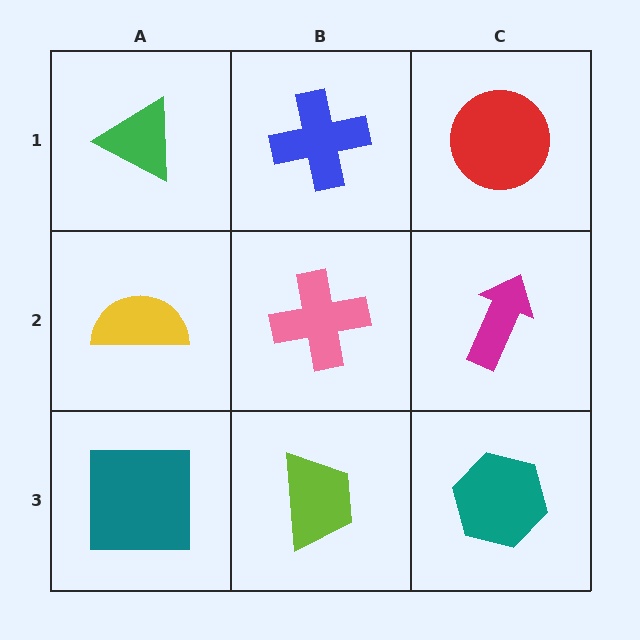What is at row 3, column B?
A lime trapezoid.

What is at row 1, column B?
A blue cross.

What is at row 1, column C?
A red circle.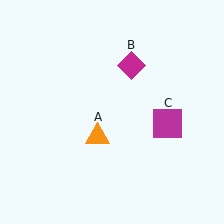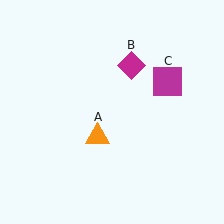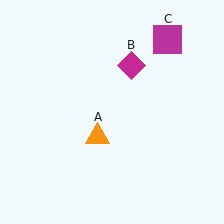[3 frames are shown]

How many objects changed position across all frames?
1 object changed position: magenta square (object C).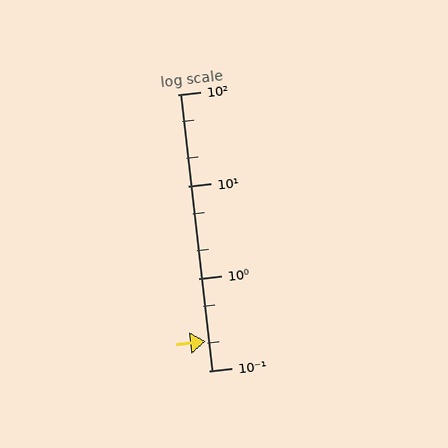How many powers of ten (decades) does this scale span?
The scale spans 3 decades, from 0.1 to 100.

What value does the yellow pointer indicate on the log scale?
The pointer indicates approximately 0.21.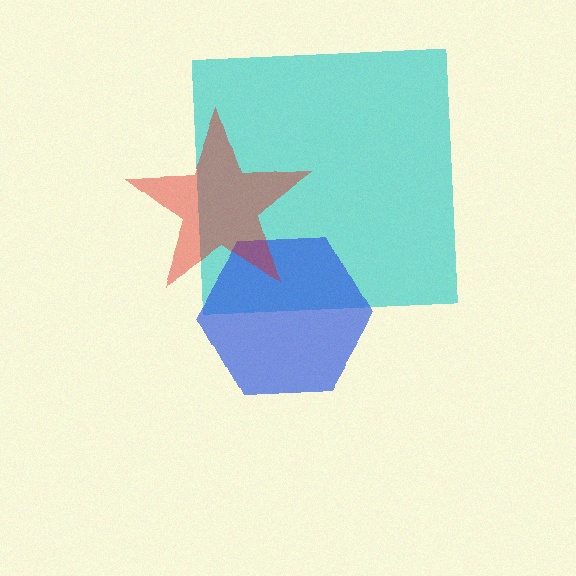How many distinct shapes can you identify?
There are 3 distinct shapes: a cyan square, a blue hexagon, a red star.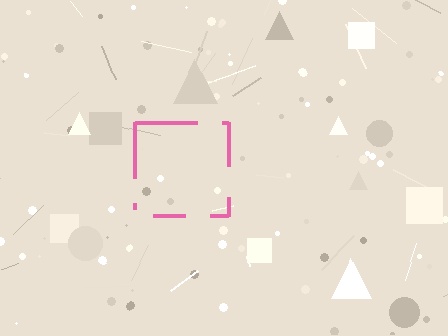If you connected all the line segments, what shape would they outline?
They would outline a square.